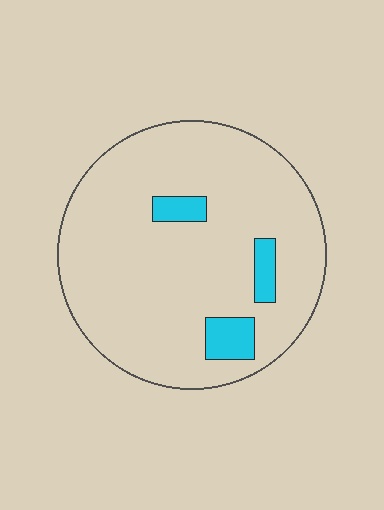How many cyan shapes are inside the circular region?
3.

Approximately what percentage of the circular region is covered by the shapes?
Approximately 10%.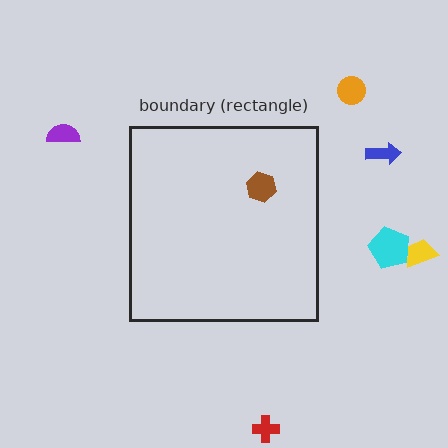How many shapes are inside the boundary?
1 inside, 6 outside.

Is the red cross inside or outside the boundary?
Outside.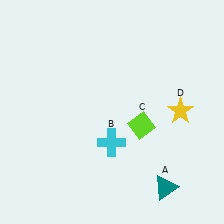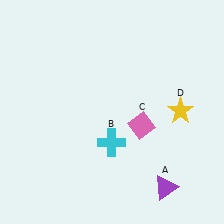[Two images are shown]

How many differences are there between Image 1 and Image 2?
There are 2 differences between the two images.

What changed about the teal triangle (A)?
In Image 1, A is teal. In Image 2, it changed to purple.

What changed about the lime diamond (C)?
In Image 1, C is lime. In Image 2, it changed to pink.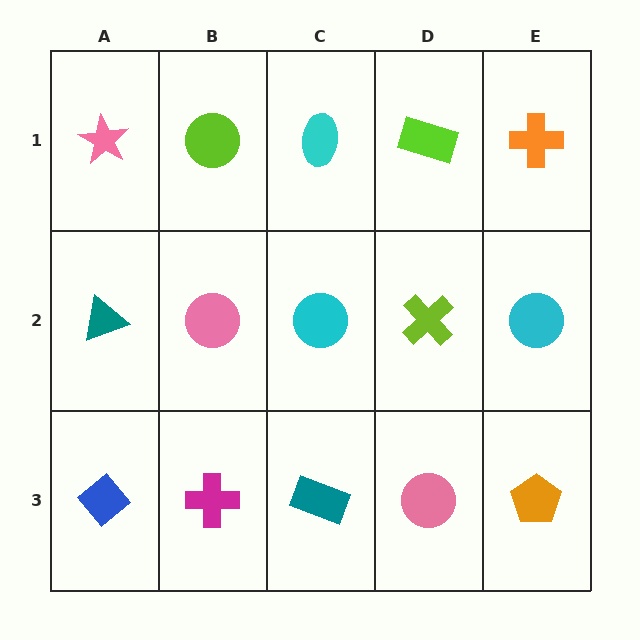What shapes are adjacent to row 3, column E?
A cyan circle (row 2, column E), a pink circle (row 3, column D).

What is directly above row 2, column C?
A cyan ellipse.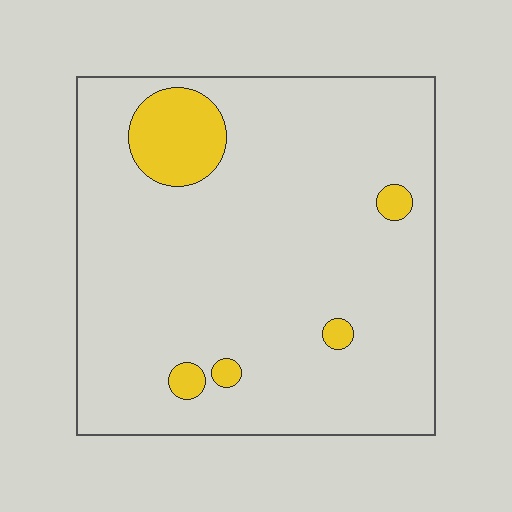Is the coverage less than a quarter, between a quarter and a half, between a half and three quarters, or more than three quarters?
Less than a quarter.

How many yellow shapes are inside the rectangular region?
5.